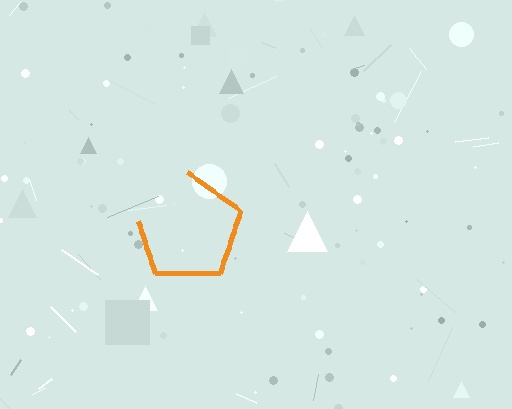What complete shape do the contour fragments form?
The contour fragments form a pentagon.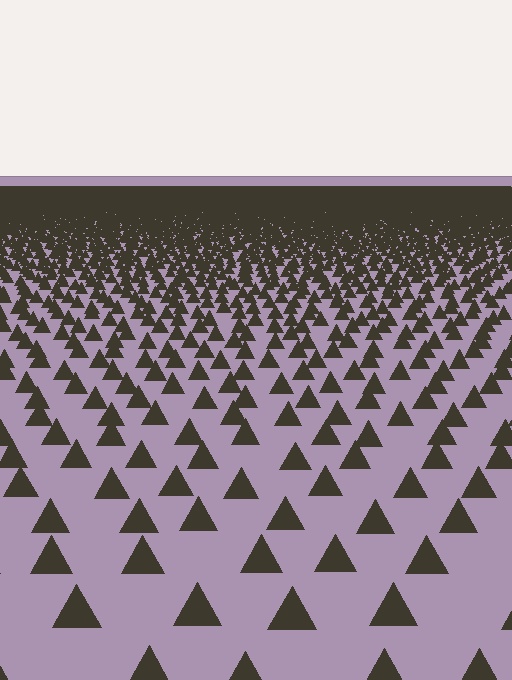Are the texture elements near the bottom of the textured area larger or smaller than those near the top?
Larger. Near the bottom, elements are closer to the viewer and appear at a bigger on-screen size.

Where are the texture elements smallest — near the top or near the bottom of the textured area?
Near the top.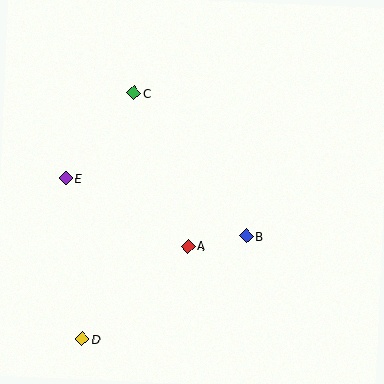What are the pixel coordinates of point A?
Point A is at (188, 246).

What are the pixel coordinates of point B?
Point B is at (246, 236).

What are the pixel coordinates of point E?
Point E is at (66, 178).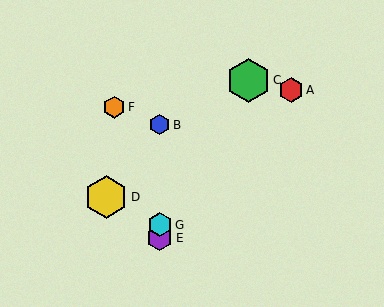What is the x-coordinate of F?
Object F is at x≈114.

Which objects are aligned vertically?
Objects B, E, G are aligned vertically.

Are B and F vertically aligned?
No, B is at x≈160 and F is at x≈114.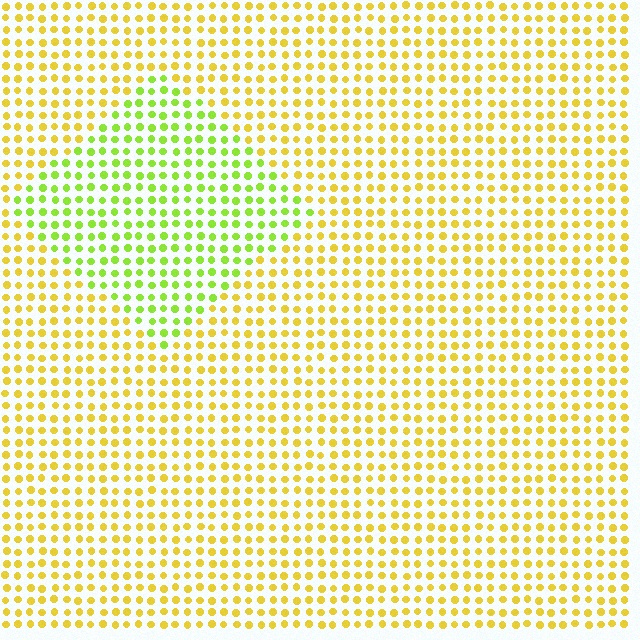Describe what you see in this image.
The image is filled with small yellow elements in a uniform arrangement. A diamond-shaped region is visible where the elements are tinted to a slightly different hue, forming a subtle color boundary.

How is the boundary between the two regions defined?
The boundary is defined purely by a slight shift in hue (about 39 degrees). Spacing, size, and orientation are identical on both sides.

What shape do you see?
I see a diamond.